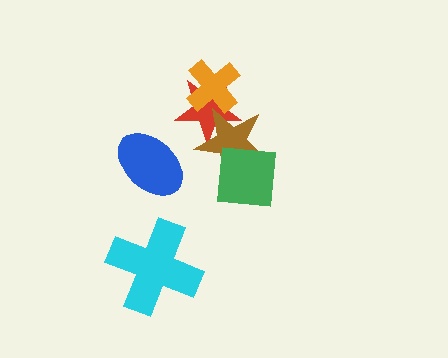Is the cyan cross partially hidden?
No, no other shape covers it.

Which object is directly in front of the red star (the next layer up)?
The brown star is directly in front of the red star.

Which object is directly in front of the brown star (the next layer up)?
The orange cross is directly in front of the brown star.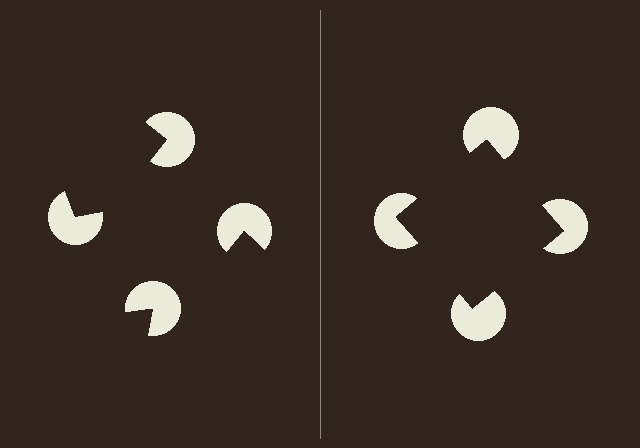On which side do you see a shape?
An illusory square appears on the right side. On the left side the wedge cuts are rotated, so no coherent shape forms.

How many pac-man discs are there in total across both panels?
8 — 4 on each side.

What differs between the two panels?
The pac-man discs are positioned identically on both sides; only the wedge orientations differ. On the right they align to a square; on the left they are misaligned.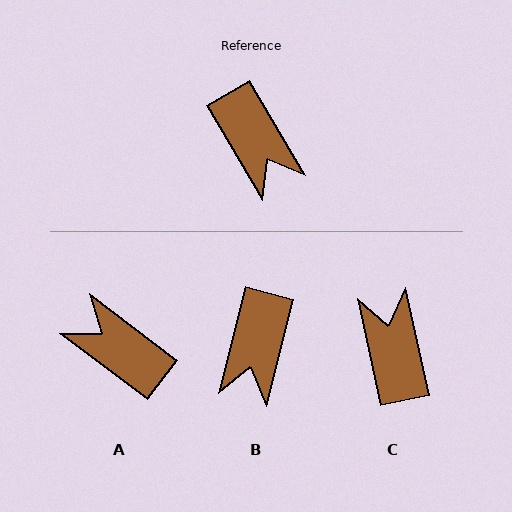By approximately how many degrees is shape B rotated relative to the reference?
Approximately 45 degrees clockwise.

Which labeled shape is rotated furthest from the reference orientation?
C, about 162 degrees away.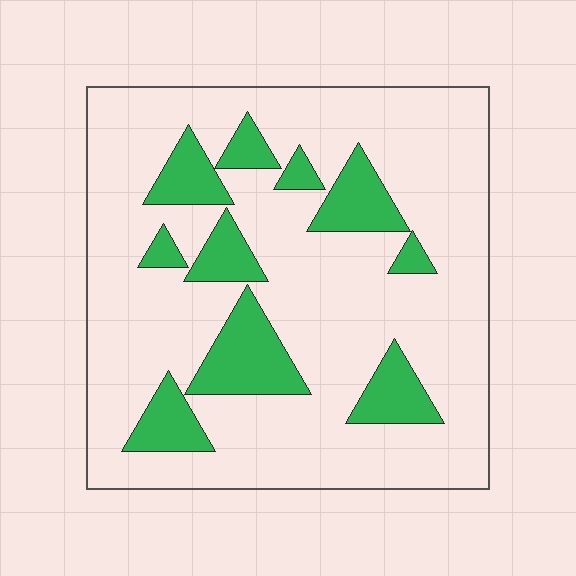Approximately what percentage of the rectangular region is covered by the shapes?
Approximately 20%.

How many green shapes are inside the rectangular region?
10.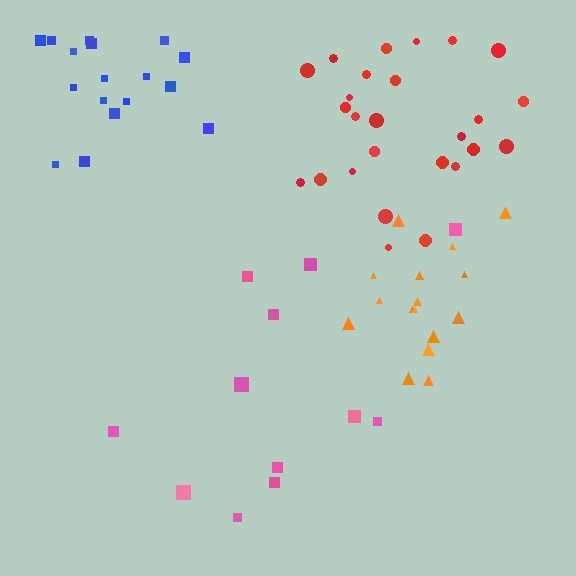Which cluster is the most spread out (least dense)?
Pink.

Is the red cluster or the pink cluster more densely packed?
Red.